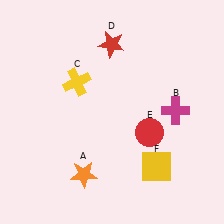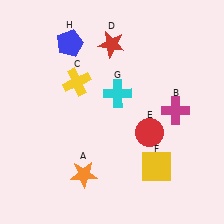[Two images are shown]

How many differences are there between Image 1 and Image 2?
There are 2 differences between the two images.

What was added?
A cyan cross (G), a blue pentagon (H) were added in Image 2.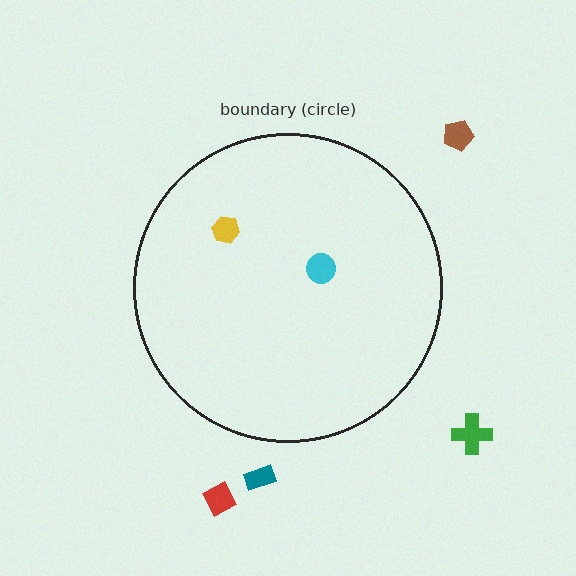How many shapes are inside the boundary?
2 inside, 4 outside.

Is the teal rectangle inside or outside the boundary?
Outside.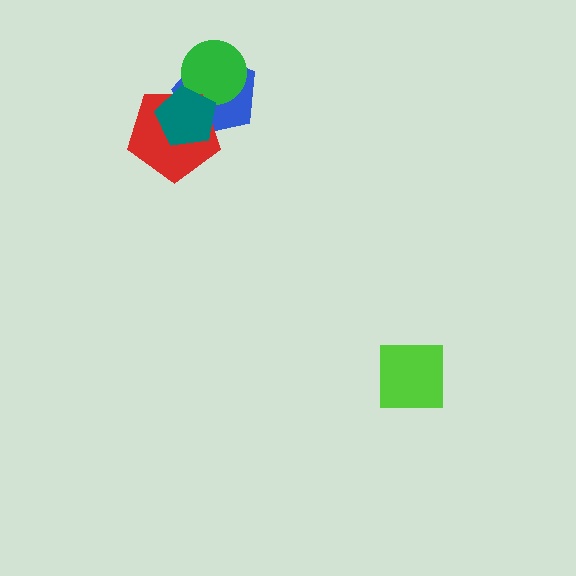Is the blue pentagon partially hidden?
Yes, it is partially covered by another shape.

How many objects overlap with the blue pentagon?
3 objects overlap with the blue pentagon.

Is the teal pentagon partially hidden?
No, no other shape covers it.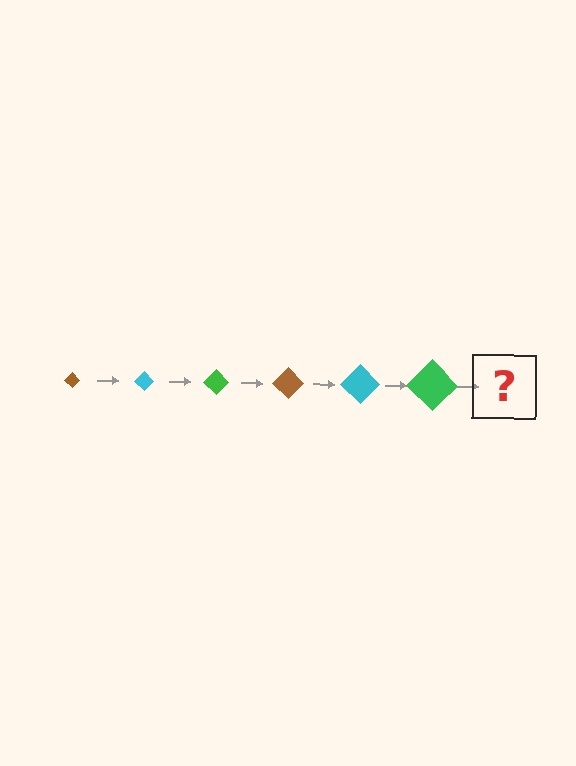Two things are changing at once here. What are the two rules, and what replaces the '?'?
The two rules are that the diamond grows larger each step and the color cycles through brown, cyan, and green. The '?' should be a brown diamond, larger than the previous one.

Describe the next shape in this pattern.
It should be a brown diamond, larger than the previous one.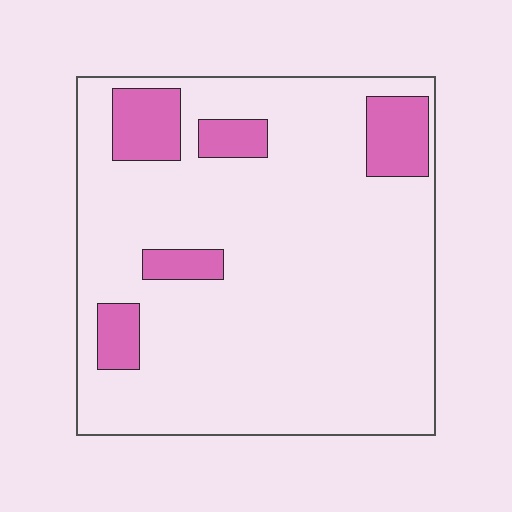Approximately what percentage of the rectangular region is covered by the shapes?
Approximately 15%.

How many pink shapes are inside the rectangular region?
5.